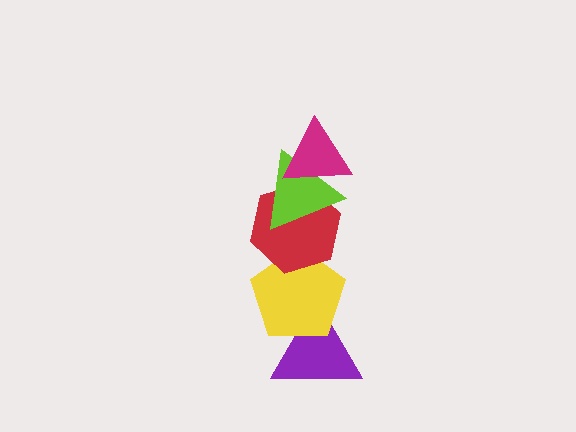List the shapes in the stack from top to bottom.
From top to bottom: the magenta triangle, the lime triangle, the red hexagon, the yellow pentagon, the purple triangle.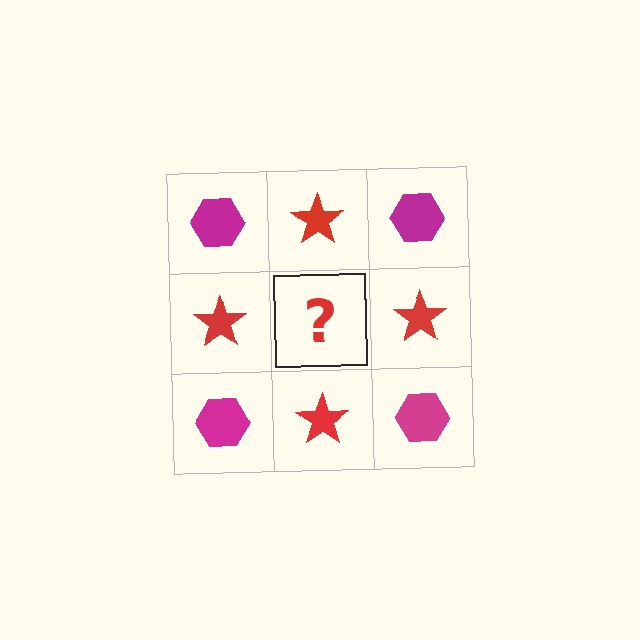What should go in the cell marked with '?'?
The missing cell should contain a magenta hexagon.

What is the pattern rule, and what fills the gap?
The rule is that it alternates magenta hexagon and red star in a checkerboard pattern. The gap should be filled with a magenta hexagon.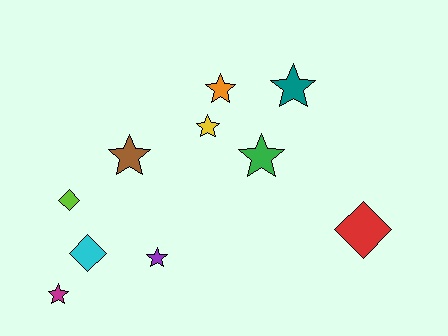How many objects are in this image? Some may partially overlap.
There are 10 objects.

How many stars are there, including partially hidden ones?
There are 7 stars.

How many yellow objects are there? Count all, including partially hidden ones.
There is 1 yellow object.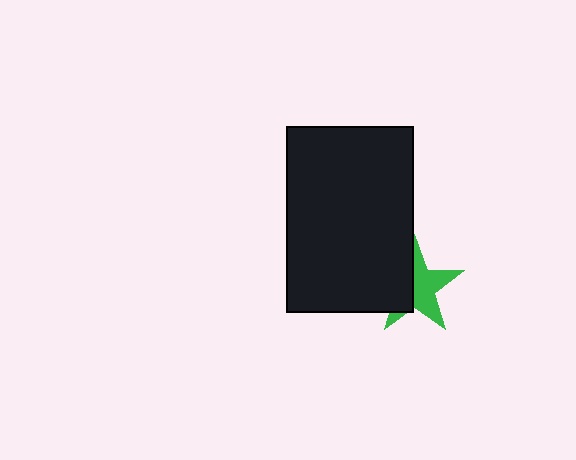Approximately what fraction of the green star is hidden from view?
Roughly 42% of the green star is hidden behind the black rectangle.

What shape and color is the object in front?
The object in front is a black rectangle.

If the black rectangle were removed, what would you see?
You would see the complete green star.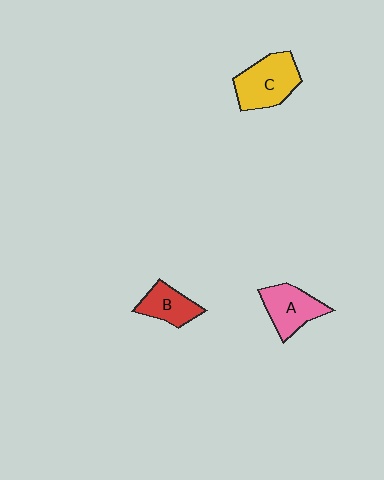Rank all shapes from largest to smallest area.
From largest to smallest: C (yellow), A (pink), B (red).